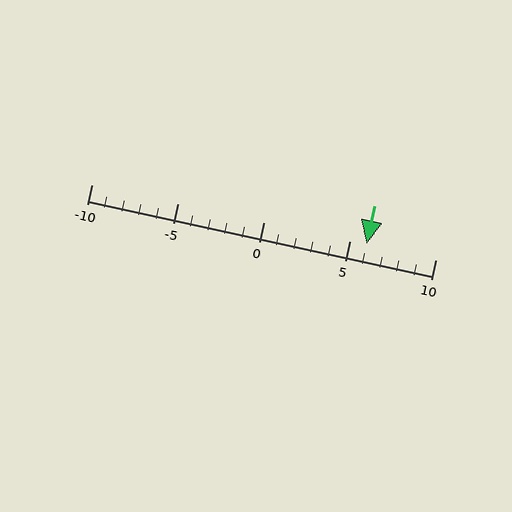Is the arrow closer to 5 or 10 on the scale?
The arrow is closer to 5.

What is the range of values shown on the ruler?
The ruler shows values from -10 to 10.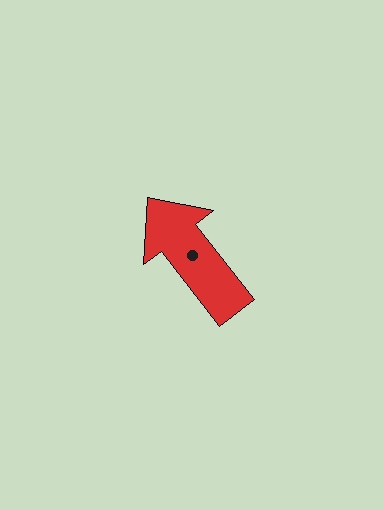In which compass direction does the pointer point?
Northwest.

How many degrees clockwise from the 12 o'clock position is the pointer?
Approximately 322 degrees.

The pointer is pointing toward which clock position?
Roughly 11 o'clock.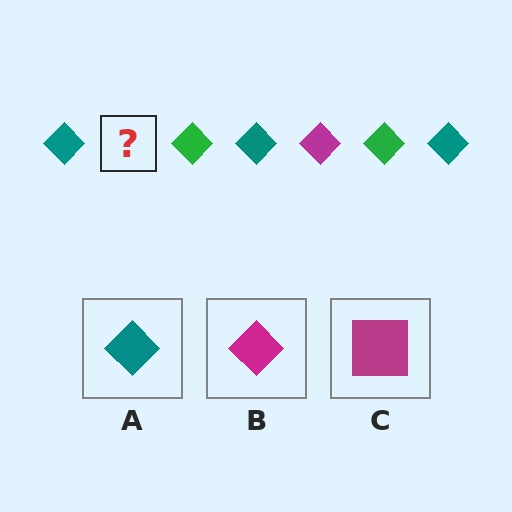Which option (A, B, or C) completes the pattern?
B.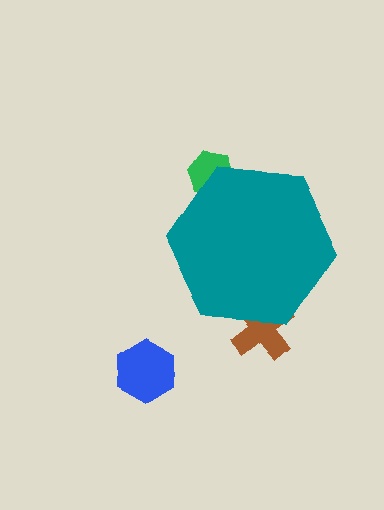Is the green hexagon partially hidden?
Yes, the green hexagon is partially hidden behind the teal hexagon.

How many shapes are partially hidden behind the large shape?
2 shapes are partially hidden.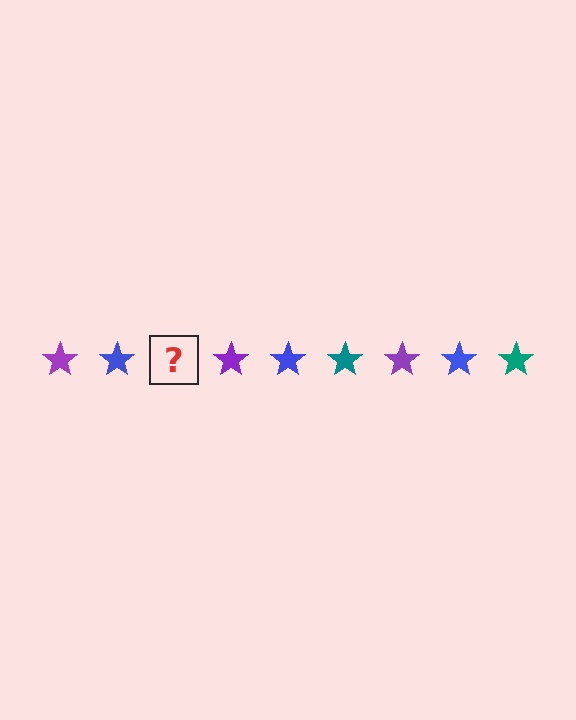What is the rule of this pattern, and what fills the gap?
The rule is that the pattern cycles through purple, blue, teal stars. The gap should be filled with a teal star.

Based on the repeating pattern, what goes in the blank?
The blank should be a teal star.